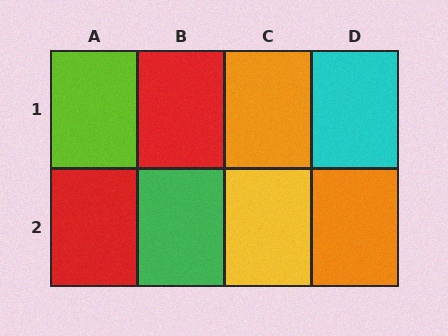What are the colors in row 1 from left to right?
Lime, red, orange, cyan.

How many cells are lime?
1 cell is lime.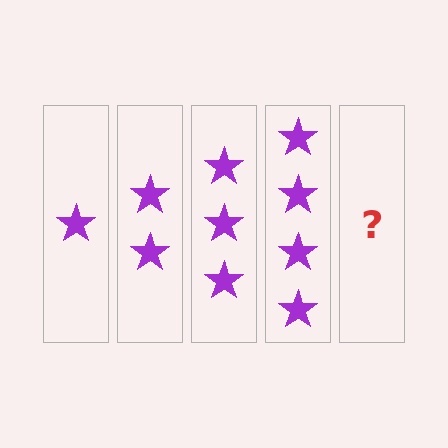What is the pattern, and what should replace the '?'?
The pattern is that each step adds one more star. The '?' should be 5 stars.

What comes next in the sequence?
The next element should be 5 stars.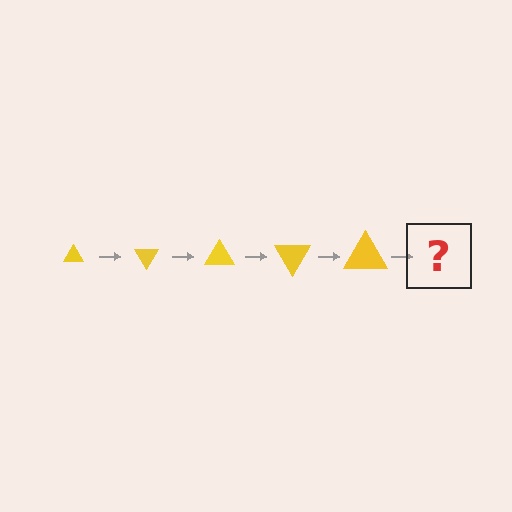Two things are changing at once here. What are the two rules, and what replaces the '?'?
The two rules are that the triangle grows larger each step and it rotates 60 degrees each step. The '?' should be a triangle, larger than the previous one and rotated 300 degrees from the start.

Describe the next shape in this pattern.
It should be a triangle, larger than the previous one and rotated 300 degrees from the start.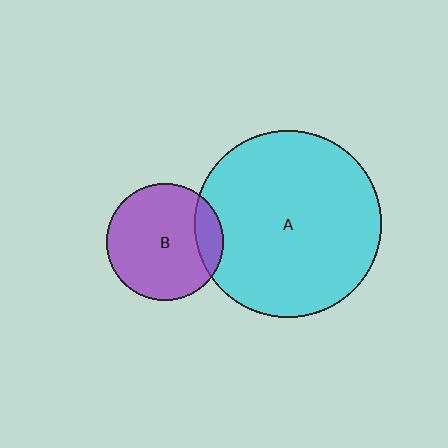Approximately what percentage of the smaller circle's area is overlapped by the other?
Approximately 15%.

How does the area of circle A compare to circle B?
Approximately 2.5 times.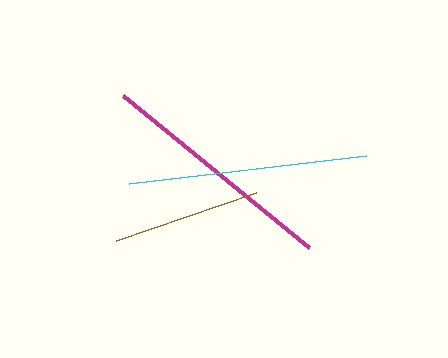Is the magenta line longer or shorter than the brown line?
The magenta line is longer than the brown line.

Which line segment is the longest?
The magenta line is the longest at approximately 240 pixels.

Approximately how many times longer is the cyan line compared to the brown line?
The cyan line is approximately 1.6 times the length of the brown line.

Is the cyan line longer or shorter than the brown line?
The cyan line is longer than the brown line.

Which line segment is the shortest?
The brown line is the shortest at approximately 148 pixels.